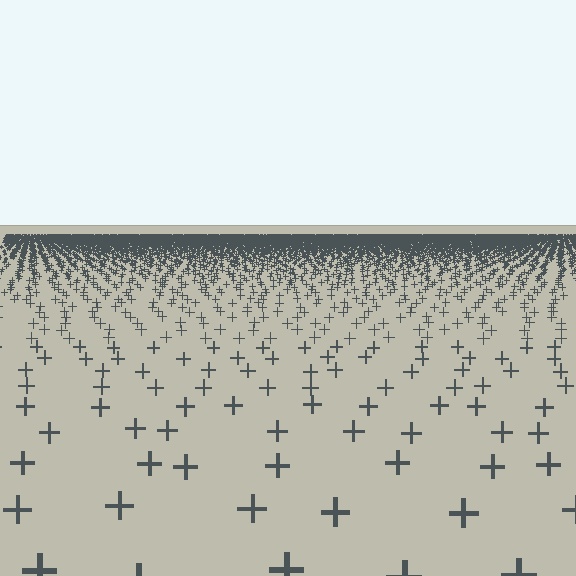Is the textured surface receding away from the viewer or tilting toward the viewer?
The surface is receding away from the viewer. Texture elements get smaller and denser toward the top.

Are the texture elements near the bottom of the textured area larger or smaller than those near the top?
Larger. Near the bottom, elements are closer to the viewer and appear at a bigger on-screen size.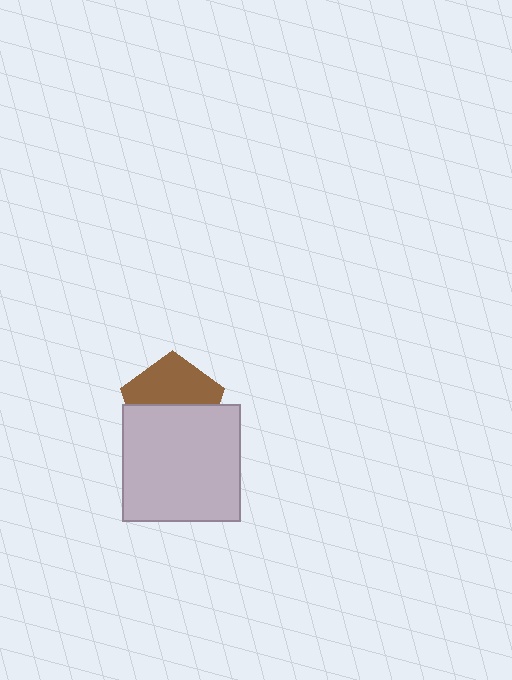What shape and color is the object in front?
The object in front is a light gray square.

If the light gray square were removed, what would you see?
You would see the complete brown pentagon.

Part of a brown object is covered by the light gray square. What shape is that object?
It is a pentagon.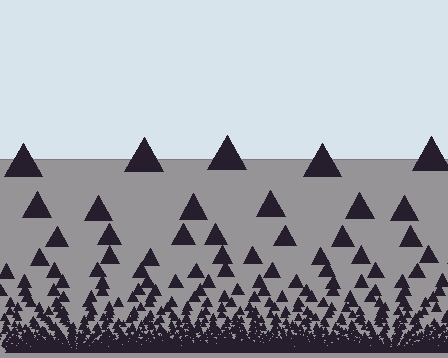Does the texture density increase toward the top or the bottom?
Density increases toward the bottom.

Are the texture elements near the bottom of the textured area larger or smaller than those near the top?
Smaller. The gradient is inverted — elements near the bottom are smaller and denser.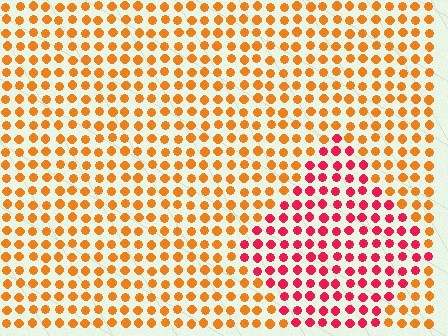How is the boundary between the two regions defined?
The boundary is defined purely by a slight shift in hue (about 44 degrees). Spacing, size, and orientation are identical on both sides.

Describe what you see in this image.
The image is filled with small orange elements in a uniform arrangement. A diamond-shaped region is visible where the elements are tinted to a slightly different hue, forming a subtle color boundary.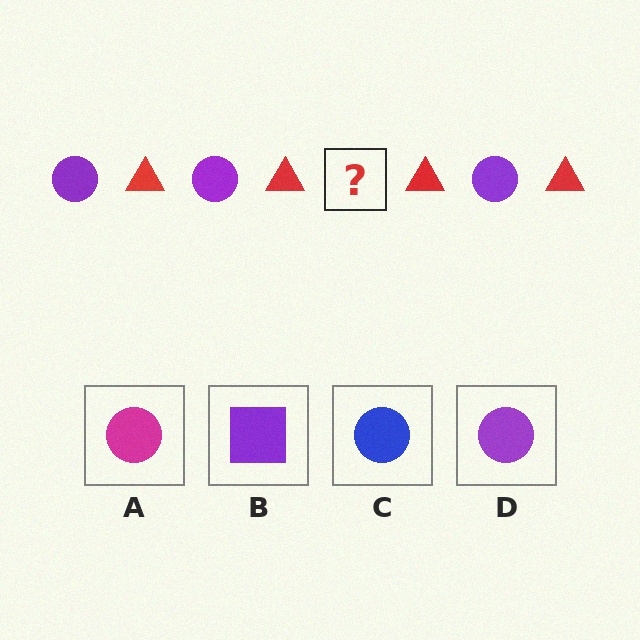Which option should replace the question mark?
Option D.